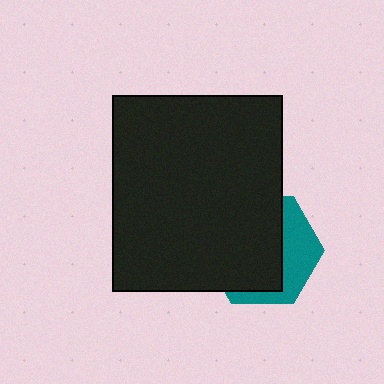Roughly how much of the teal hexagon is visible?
A small part of it is visible (roughly 34%).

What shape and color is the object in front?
The object in front is a black rectangle.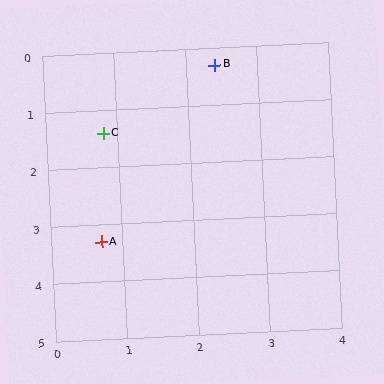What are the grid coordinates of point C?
Point C is at approximately (0.8, 1.4).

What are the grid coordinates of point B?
Point B is at approximately (2.4, 0.3).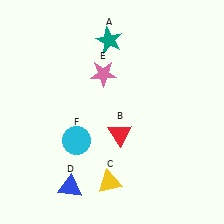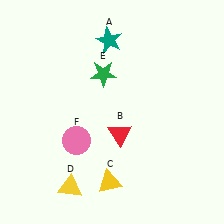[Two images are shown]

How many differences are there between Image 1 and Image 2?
There are 3 differences between the two images.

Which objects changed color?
D changed from blue to yellow. E changed from pink to green. F changed from cyan to pink.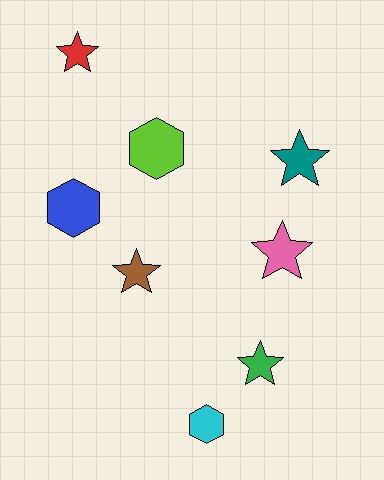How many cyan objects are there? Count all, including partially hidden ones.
There is 1 cyan object.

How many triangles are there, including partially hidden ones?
There are no triangles.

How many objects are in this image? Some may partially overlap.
There are 8 objects.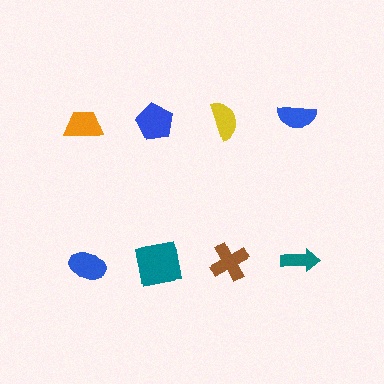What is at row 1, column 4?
A blue semicircle.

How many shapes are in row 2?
4 shapes.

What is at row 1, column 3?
A yellow semicircle.